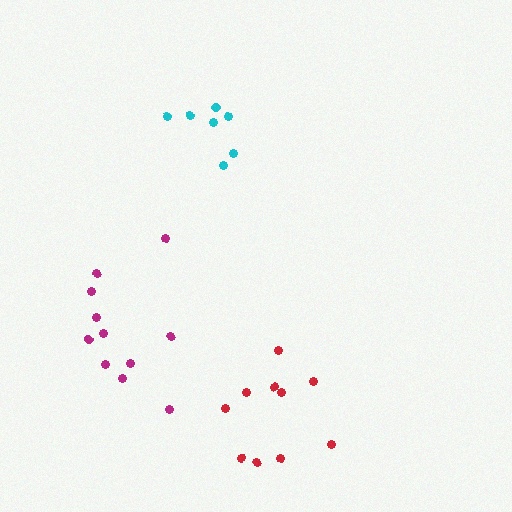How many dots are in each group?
Group 1: 10 dots, Group 2: 7 dots, Group 3: 11 dots (28 total).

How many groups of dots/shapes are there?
There are 3 groups.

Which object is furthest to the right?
The red cluster is rightmost.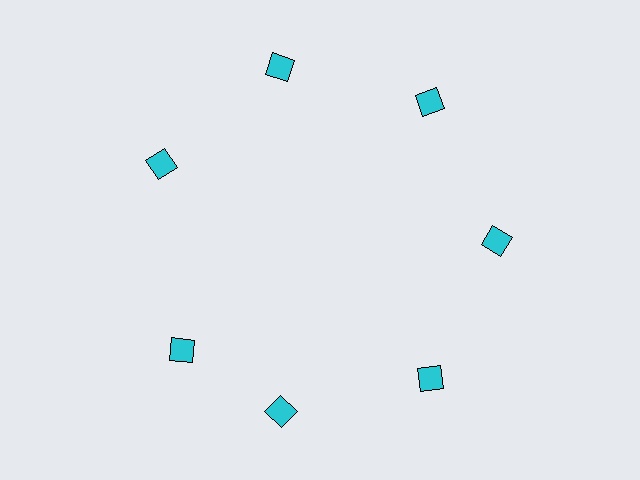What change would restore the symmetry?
The symmetry would be restored by rotating it back into even spacing with its neighbors so that all 7 squares sit at equal angles and equal distance from the center.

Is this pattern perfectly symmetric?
No. The 7 cyan squares are arranged in a ring, but one element near the 8 o'clock position is rotated out of alignment along the ring, breaking the 7-fold rotational symmetry.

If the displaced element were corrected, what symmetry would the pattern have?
It would have 7-fold rotational symmetry — the pattern would map onto itself every 51 degrees.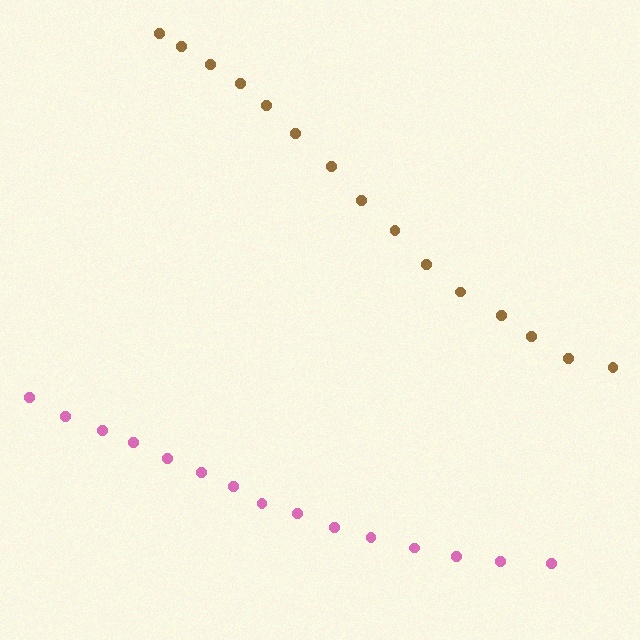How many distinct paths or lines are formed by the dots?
There are 2 distinct paths.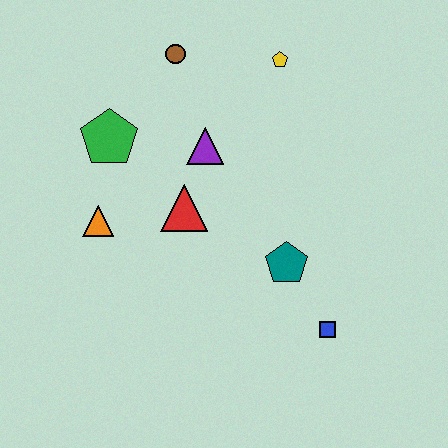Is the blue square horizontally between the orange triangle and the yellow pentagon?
No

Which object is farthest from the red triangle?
The blue square is farthest from the red triangle.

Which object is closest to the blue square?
The teal pentagon is closest to the blue square.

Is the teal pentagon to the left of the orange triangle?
No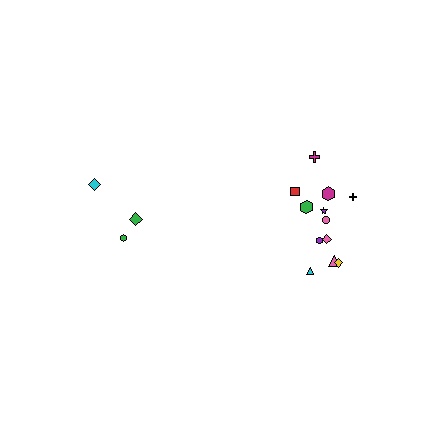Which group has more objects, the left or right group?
The right group.